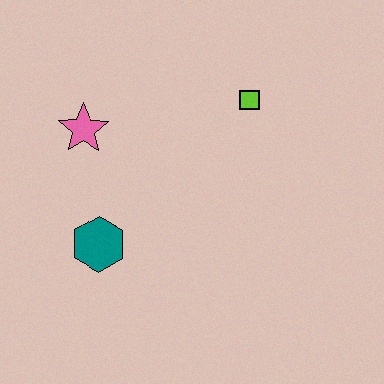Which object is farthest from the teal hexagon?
The lime square is farthest from the teal hexagon.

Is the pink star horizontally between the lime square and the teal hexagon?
No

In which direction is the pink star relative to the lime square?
The pink star is to the left of the lime square.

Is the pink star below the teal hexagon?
No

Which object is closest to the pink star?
The teal hexagon is closest to the pink star.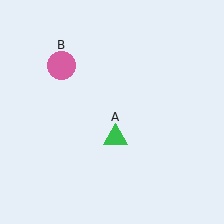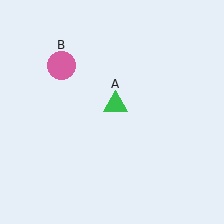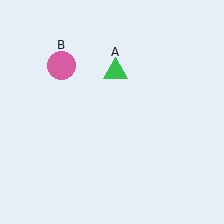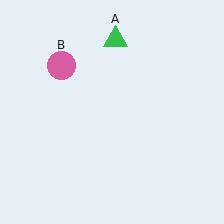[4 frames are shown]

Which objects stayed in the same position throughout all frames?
Pink circle (object B) remained stationary.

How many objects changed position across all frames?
1 object changed position: green triangle (object A).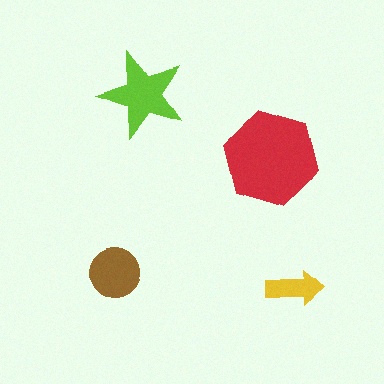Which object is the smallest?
The yellow arrow.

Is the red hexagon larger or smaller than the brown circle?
Larger.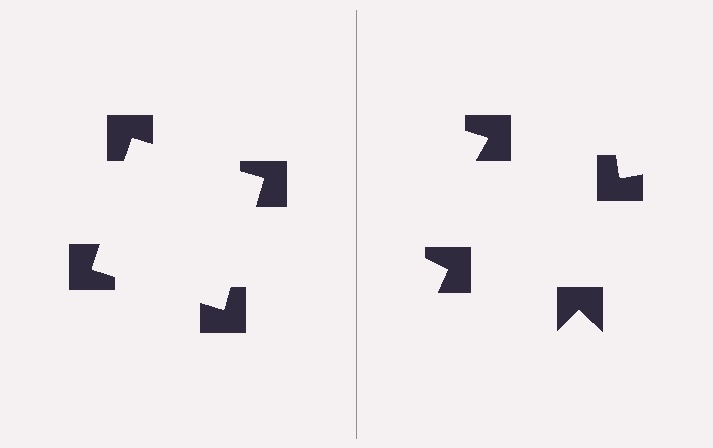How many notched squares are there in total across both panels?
8 — 4 on each side.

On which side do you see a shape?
An illusory square appears on the left side. On the right side the wedge cuts are rotated, so no coherent shape forms.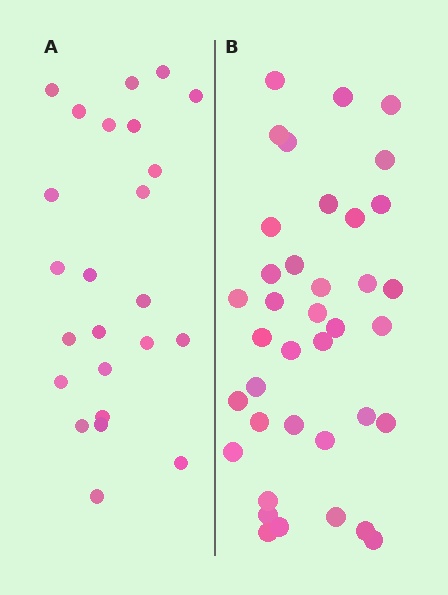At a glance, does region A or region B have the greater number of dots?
Region B (the right region) has more dots.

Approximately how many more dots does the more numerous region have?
Region B has approximately 15 more dots than region A.